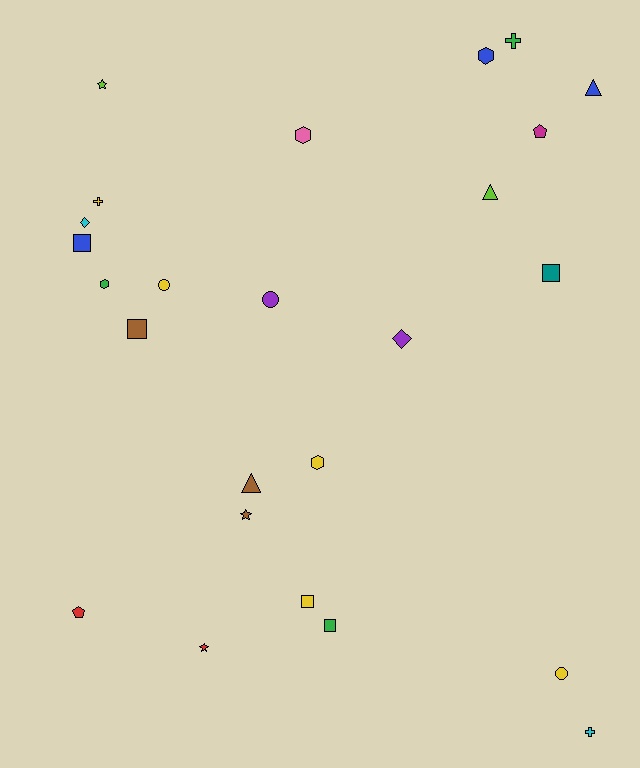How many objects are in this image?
There are 25 objects.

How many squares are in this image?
There are 5 squares.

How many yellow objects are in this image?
There are 5 yellow objects.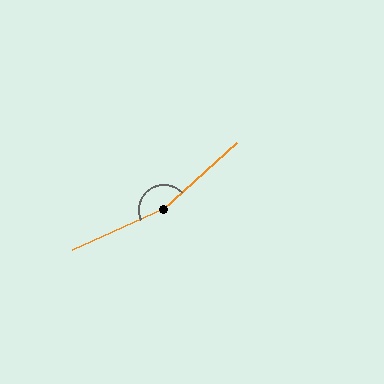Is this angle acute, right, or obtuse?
It is obtuse.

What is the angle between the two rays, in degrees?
Approximately 162 degrees.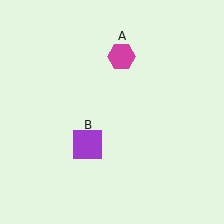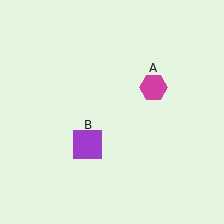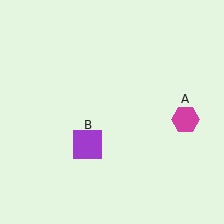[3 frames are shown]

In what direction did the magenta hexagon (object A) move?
The magenta hexagon (object A) moved down and to the right.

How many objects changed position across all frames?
1 object changed position: magenta hexagon (object A).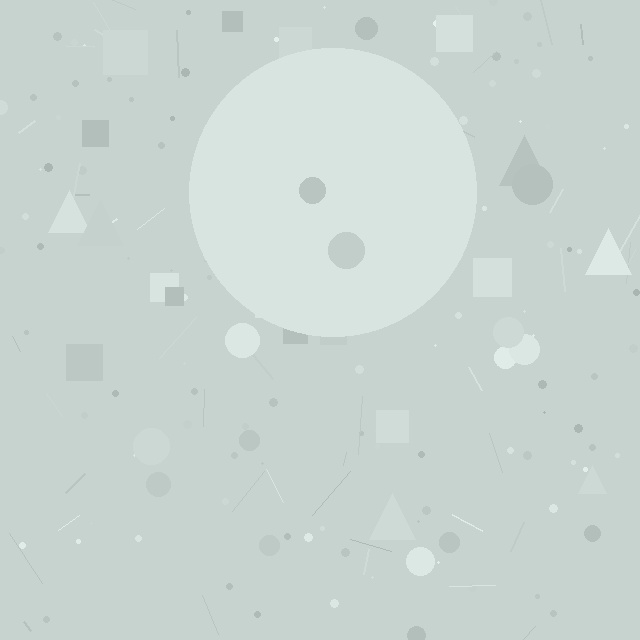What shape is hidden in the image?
A circle is hidden in the image.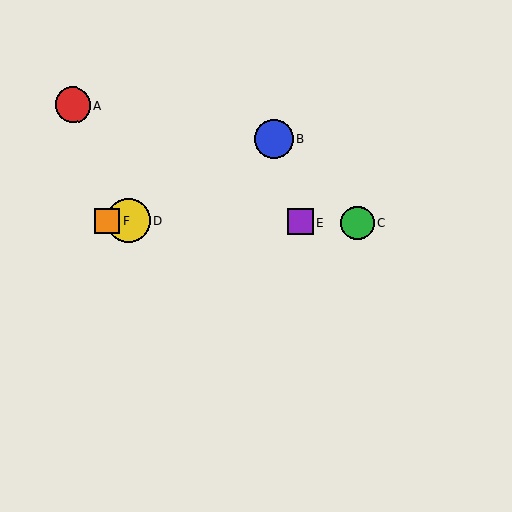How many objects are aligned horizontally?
4 objects (C, D, E, F) are aligned horizontally.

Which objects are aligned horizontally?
Objects C, D, E, F are aligned horizontally.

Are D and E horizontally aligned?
Yes, both are at y≈221.